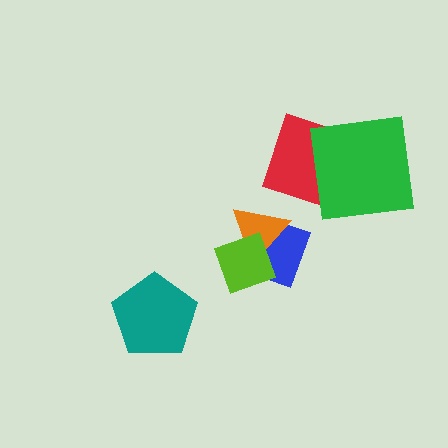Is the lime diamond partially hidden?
No, no other shape covers it.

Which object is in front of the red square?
The green square is in front of the red square.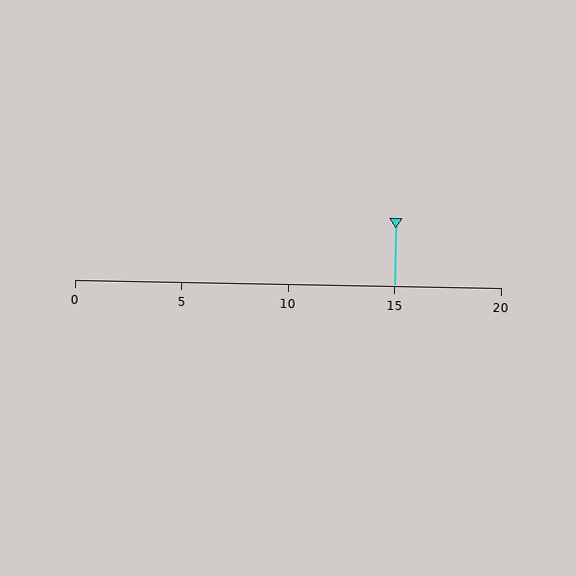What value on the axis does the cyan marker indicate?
The marker indicates approximately 15.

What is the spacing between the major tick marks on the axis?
The major ticks are spaced 5 apart.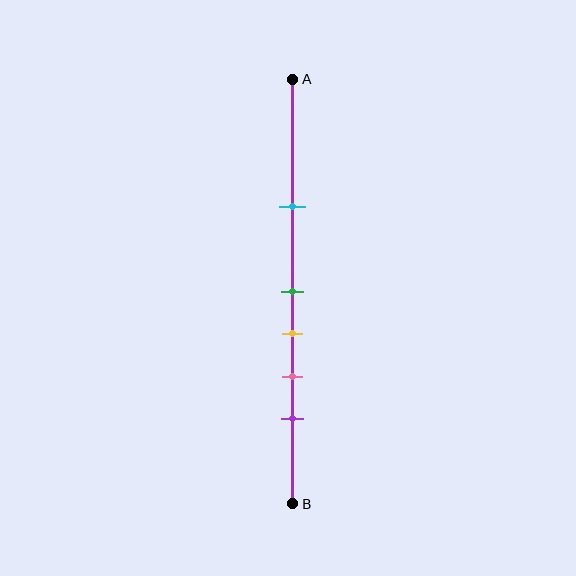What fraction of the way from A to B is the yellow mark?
The yellow mark is approximately 60% (0.6) of the way from A to B.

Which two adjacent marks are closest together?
The green and yellow marks are the closest adjacent pair.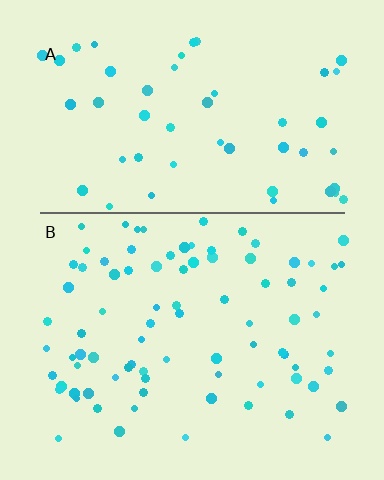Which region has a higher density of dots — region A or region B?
B (the bottom).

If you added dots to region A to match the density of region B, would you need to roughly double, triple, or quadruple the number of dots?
Approximately double.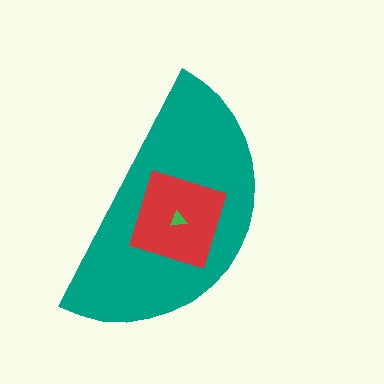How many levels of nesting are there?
3.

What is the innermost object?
The green triangle.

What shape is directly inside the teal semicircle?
The red square.